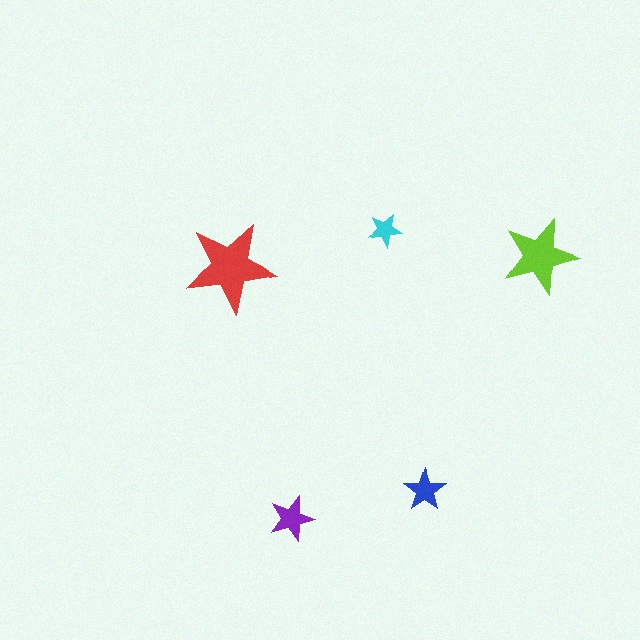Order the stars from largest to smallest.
the red one, the lime one, the purple one, the blue one, the cyan one.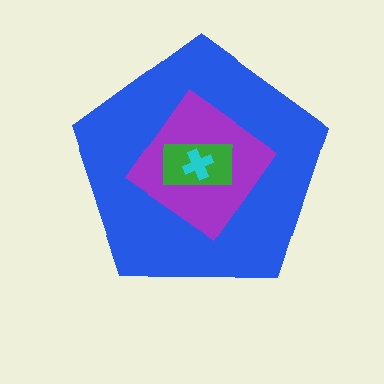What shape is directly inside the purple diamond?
The green rectangle.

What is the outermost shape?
The blue pentagon.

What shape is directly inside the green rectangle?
The cyan cross.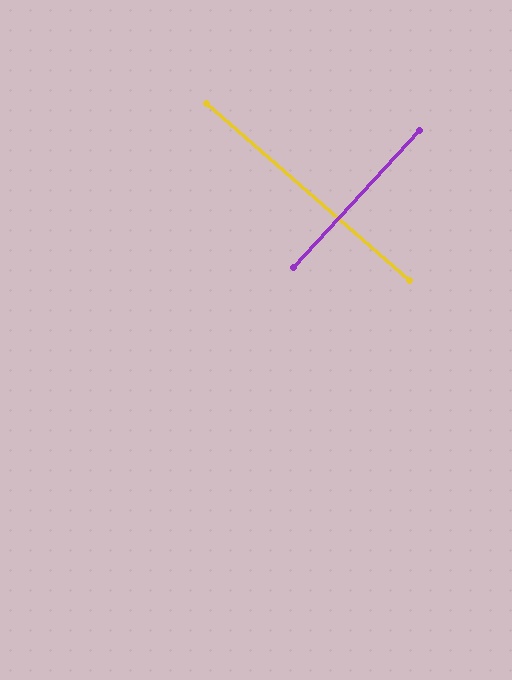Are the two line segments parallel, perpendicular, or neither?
Perpendicular — they meet at approximately 88°.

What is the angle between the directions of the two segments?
Approximately 88 degrees.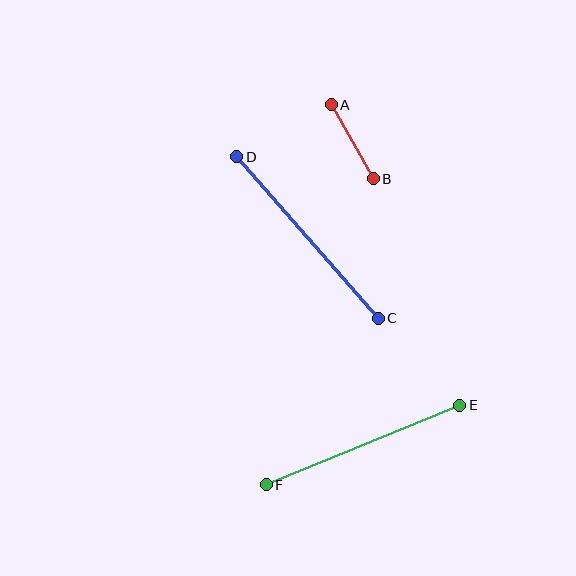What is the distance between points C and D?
The distance is approximately 215 pixels.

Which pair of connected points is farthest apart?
Points C and D are farthest apart.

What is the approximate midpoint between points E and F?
The midpoint is at approximately (363, 445) pixels.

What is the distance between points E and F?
The distance is approximately 209 pixels.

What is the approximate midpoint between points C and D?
The midpoint is at approximately (307, 238) pixels.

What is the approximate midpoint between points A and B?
The midpoint is at approximately (352, 142) pixels.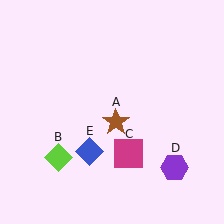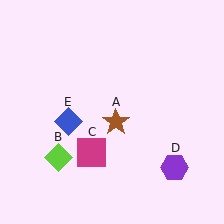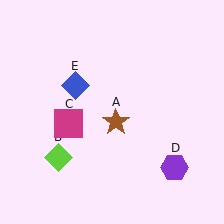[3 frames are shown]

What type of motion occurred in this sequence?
The magenta square (object C), blue diamond (object E) rotated clockwise around the center of the scene.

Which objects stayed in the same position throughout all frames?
Brown star (object A) and lime diamond (object B) and purple hexagon (object D) remained stationary.